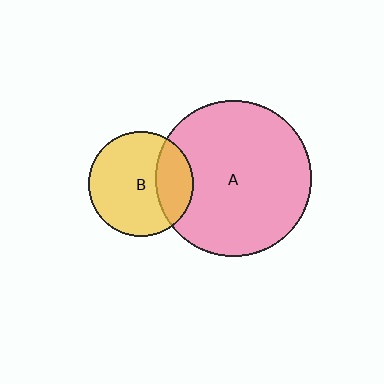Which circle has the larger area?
Circle A (pink).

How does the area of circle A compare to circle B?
Approximately 2.2 times.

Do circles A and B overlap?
Yes.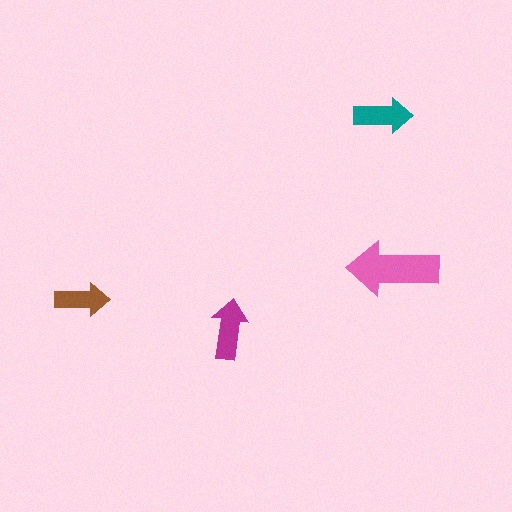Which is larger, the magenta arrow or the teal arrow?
The magenta one.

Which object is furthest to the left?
The brown arrow is leftmost.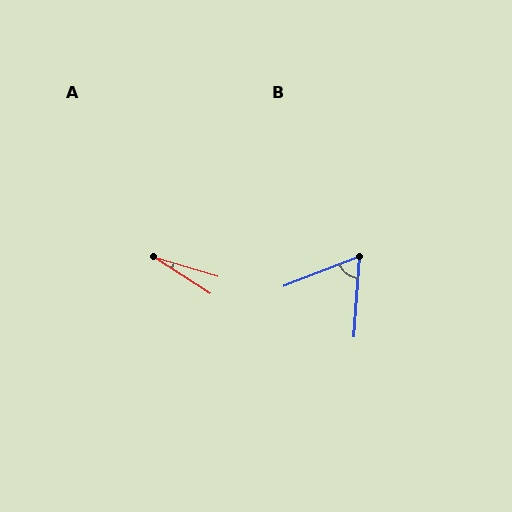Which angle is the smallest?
A, at approximately 16 degrees.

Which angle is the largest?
B, at approximately 65 degrees.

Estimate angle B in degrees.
Approximately 65 degrees.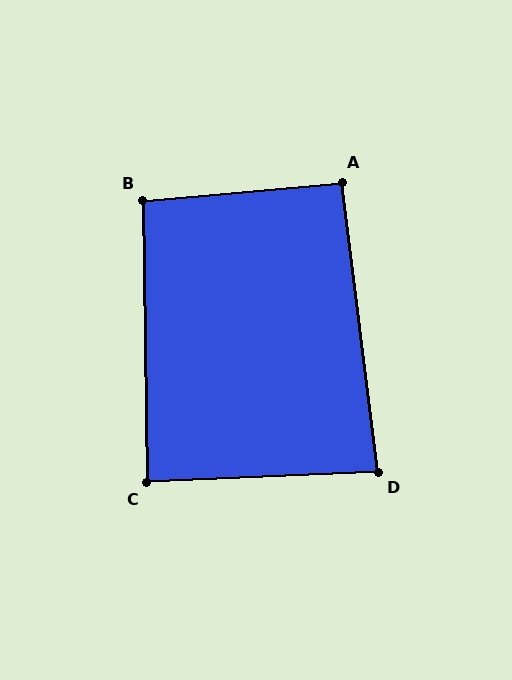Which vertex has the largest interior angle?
B, at approximately 94 degrees.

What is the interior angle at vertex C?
Approximately 88 degrees (approximately right).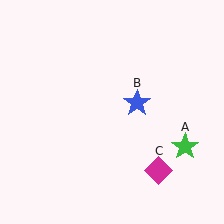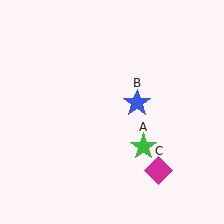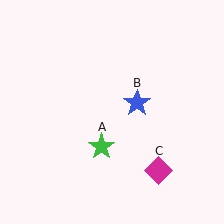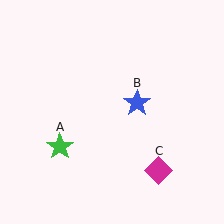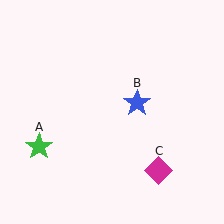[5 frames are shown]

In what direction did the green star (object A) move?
The green star (object A) moved left.